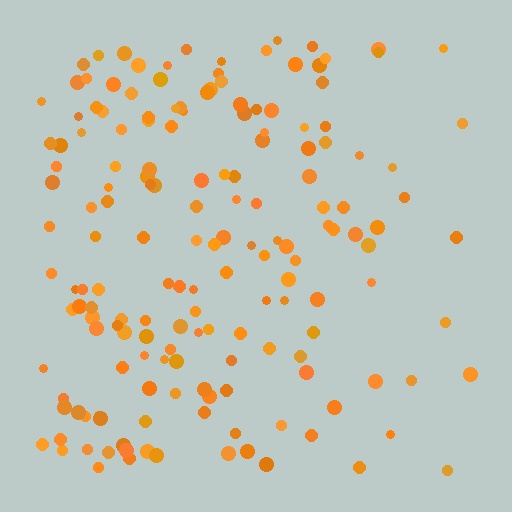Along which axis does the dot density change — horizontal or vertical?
Horizontal.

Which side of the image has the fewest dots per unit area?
The right.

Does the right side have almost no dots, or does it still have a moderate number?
Still a moderate number, just noticeably fewer than the left.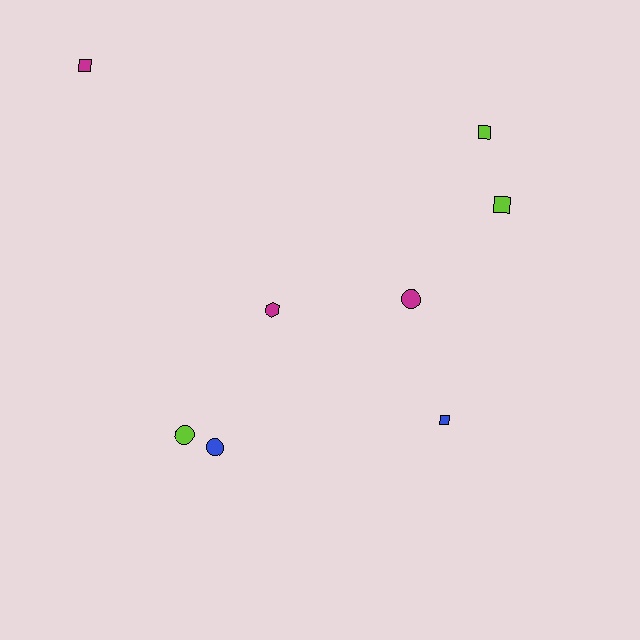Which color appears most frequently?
Lime, with 3 objects.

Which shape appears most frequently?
Square, with 4 objects.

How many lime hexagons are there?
There are no lime hexagons.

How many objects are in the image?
There are 8 objects.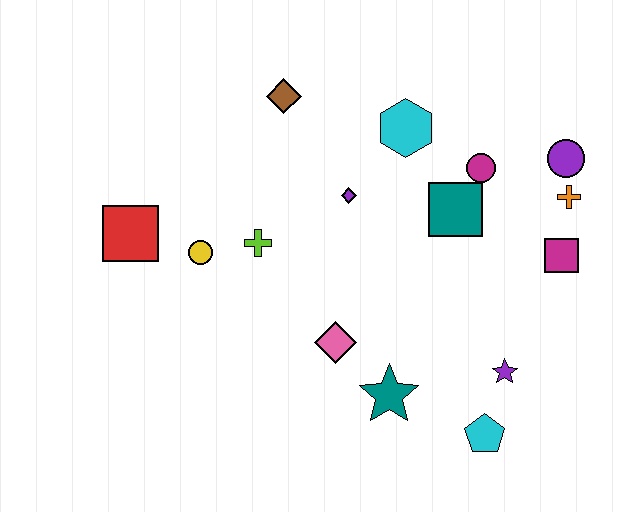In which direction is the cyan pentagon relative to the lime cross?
The cyan pentagon is to the right of the lime cross.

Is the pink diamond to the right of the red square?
Yes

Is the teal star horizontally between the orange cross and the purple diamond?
Yes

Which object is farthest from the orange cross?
The red square is farthest from the orange cross.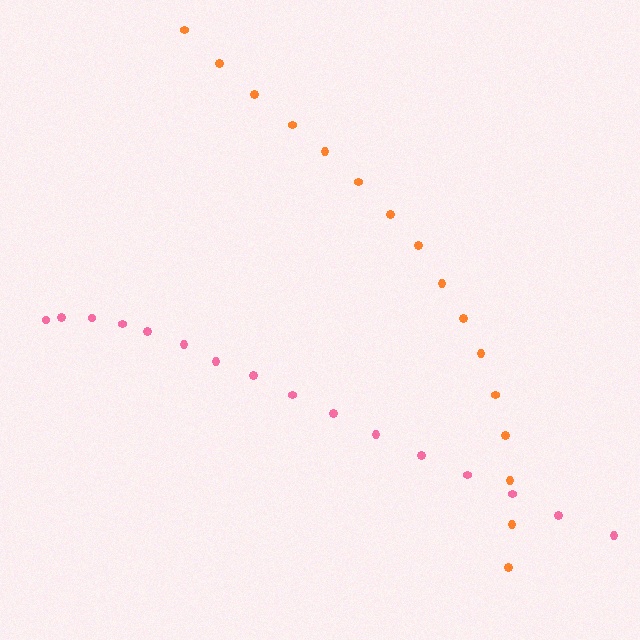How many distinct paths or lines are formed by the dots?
There are 2 distinct paths.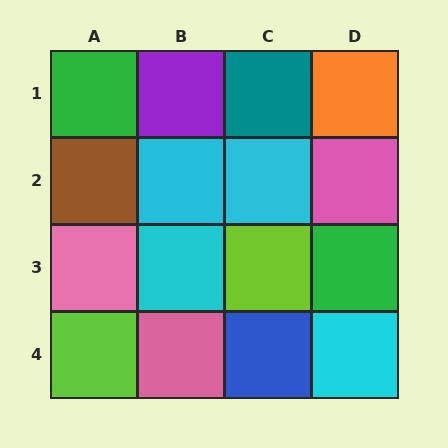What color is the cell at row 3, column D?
Green.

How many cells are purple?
1 cell is purple.